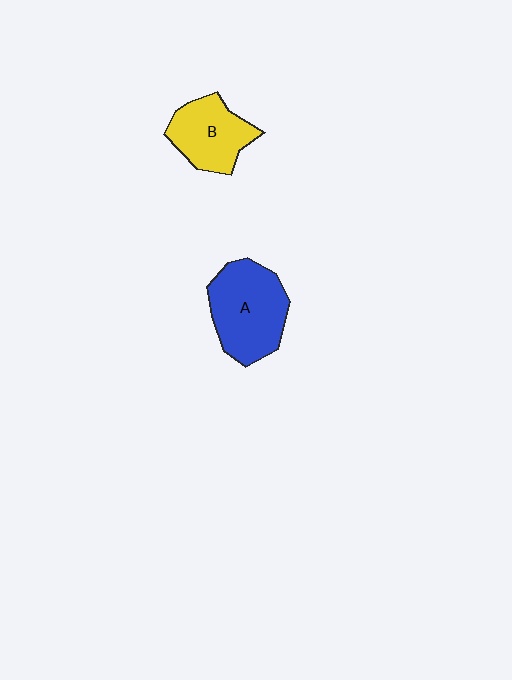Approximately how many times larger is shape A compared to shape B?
Approximately 1.3 times.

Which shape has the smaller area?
Shape B (yellow).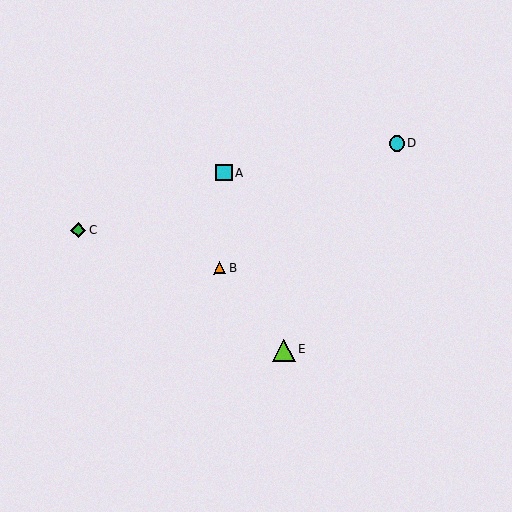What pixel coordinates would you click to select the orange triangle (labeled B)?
Click at (220, 268) to select the orange triangle B.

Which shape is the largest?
The lime triangle (labeled E) is the largest.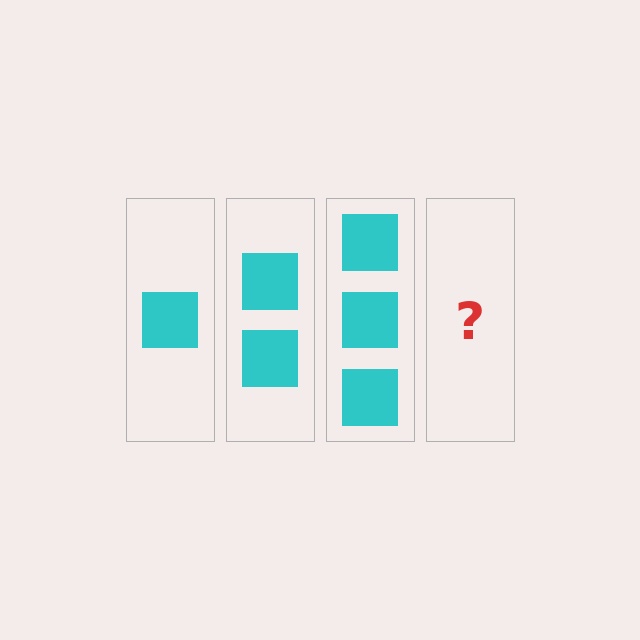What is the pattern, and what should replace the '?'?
The pattern is that each step adds one more square. The '?' should be 4 squares.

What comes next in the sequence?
The next element should be 4 squares.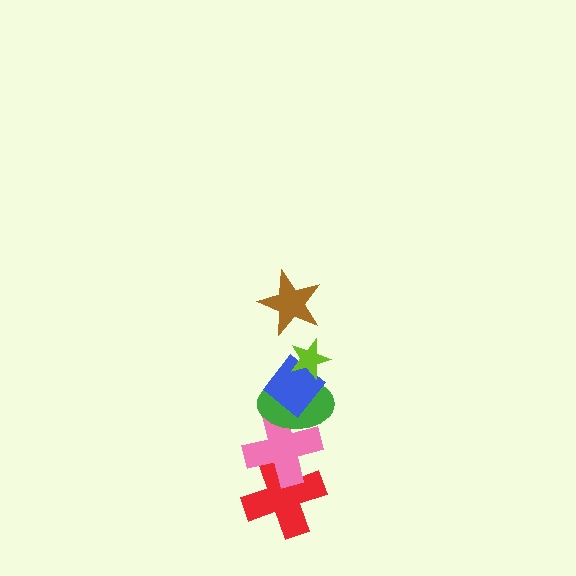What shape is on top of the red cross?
The pink cross is on top of the red cross.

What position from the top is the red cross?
The red cross is 6th from the top.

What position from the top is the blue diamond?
The blue diamond is 3rd from the top.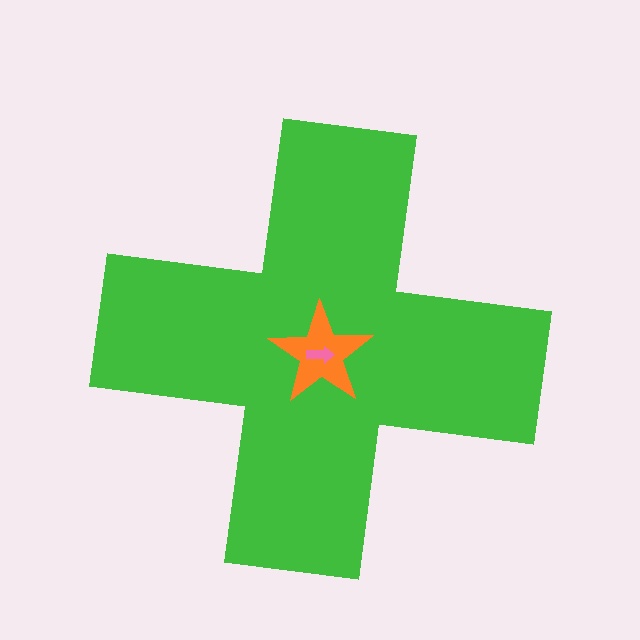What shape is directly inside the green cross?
The orange star.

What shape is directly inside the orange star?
The pink arrow.